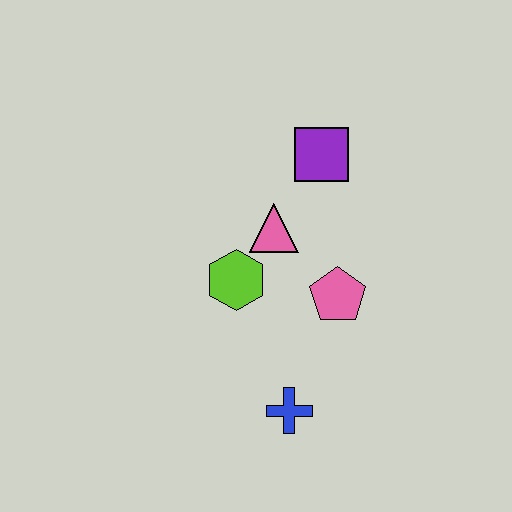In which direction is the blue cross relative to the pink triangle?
The blue cross is below the pink triangle.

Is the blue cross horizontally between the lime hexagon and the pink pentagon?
Yes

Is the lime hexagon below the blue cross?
No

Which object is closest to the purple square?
The pink triangle is closest to the purple square.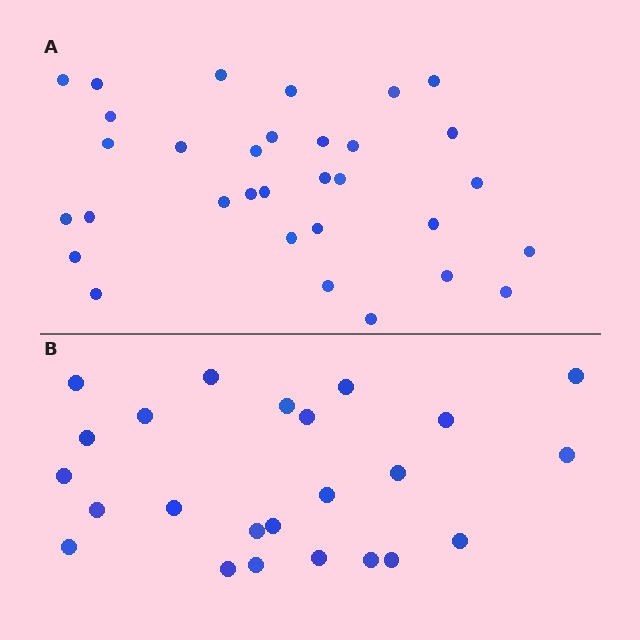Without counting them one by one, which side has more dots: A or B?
Region A (the top region) has more dots.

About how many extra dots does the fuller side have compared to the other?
Region A has roughly 8 or so more dots than region B.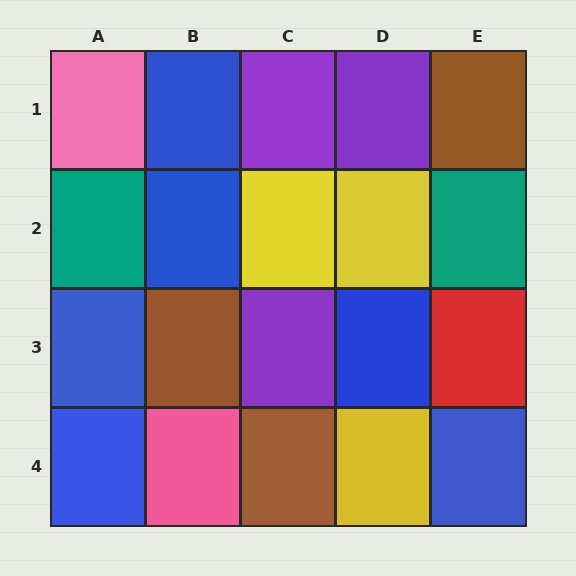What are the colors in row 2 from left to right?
Teal, blue, yellow, yellow, teal.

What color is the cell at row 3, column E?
Red.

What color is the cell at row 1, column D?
Purple.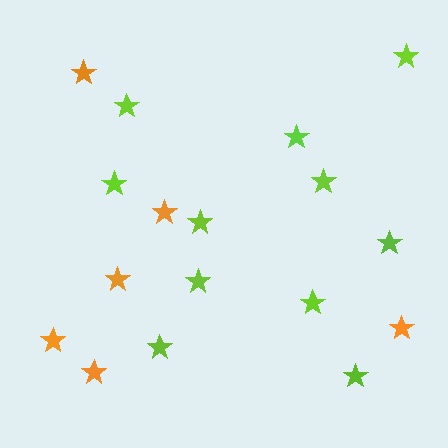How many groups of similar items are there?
There are 2 groups: one group of lime stars (11) and one group of orange stars (6).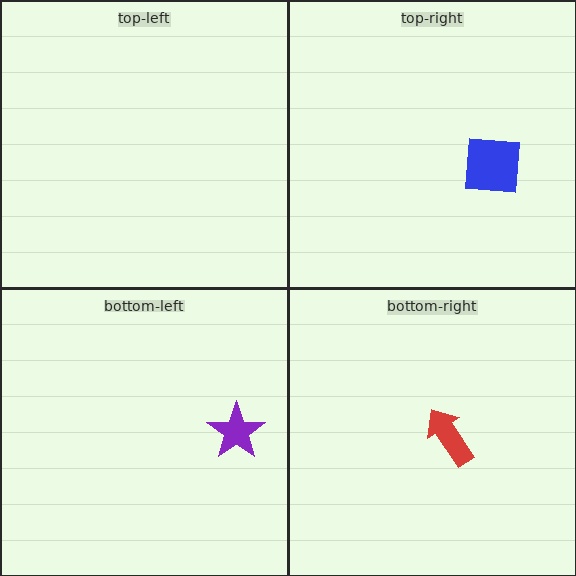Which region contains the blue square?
The top-right region.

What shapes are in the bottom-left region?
The purple star.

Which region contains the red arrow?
The bottom-right region.